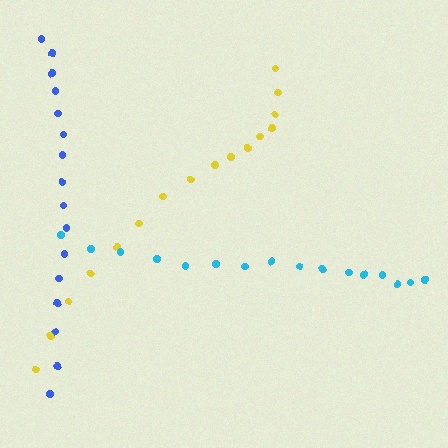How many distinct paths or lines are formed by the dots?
There are 3 distinct paths.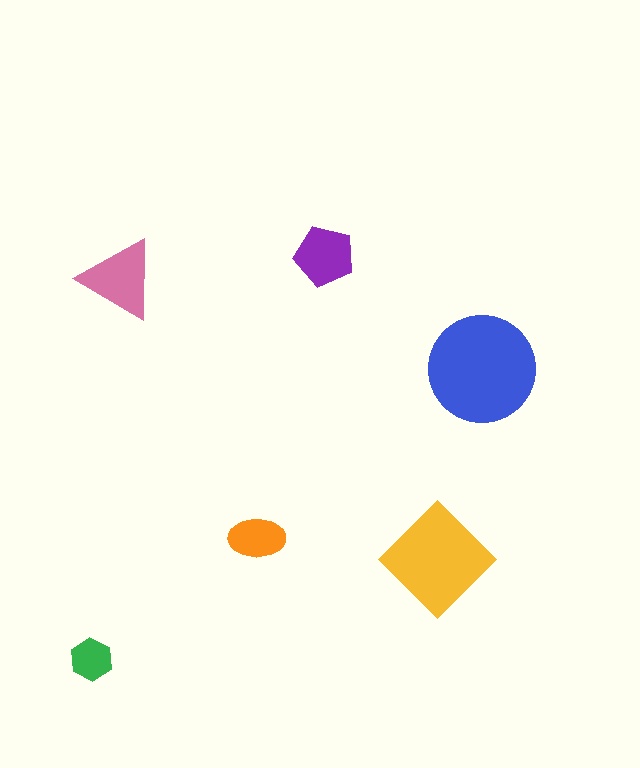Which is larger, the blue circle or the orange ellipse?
The blue circle.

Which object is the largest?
The blue circle.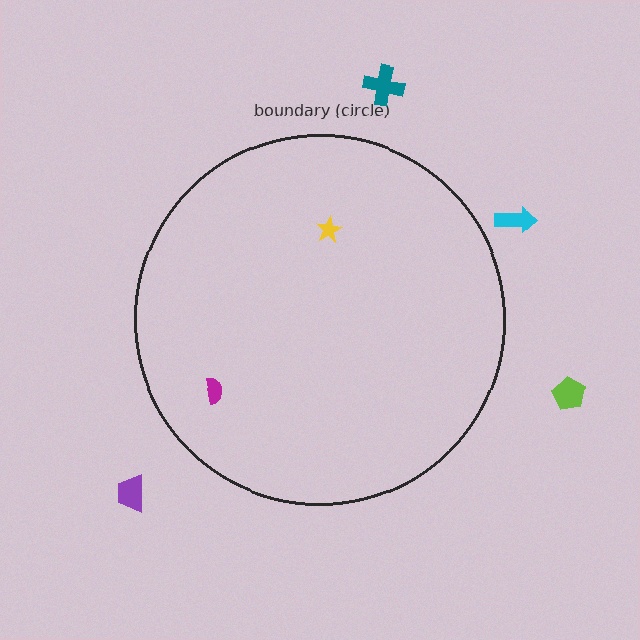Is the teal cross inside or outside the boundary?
Outside.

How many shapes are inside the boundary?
2 inside, 4 outside.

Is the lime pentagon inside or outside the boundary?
Outside.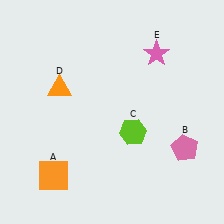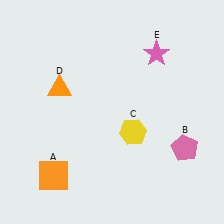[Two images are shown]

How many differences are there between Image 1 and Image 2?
There is 1 difference between the two images.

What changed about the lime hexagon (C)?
In Image 1, C is lime. In Image 2, it changed to yellow.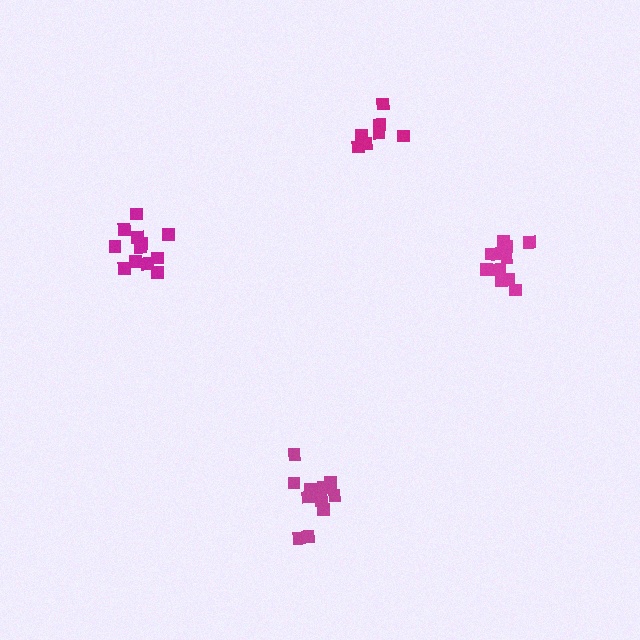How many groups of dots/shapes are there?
There are 4 groups.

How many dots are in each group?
Group 1: 11 dots, Group 2: 7 dots, Group 3: 12 dots, Group 4: 12 dots (42 total).